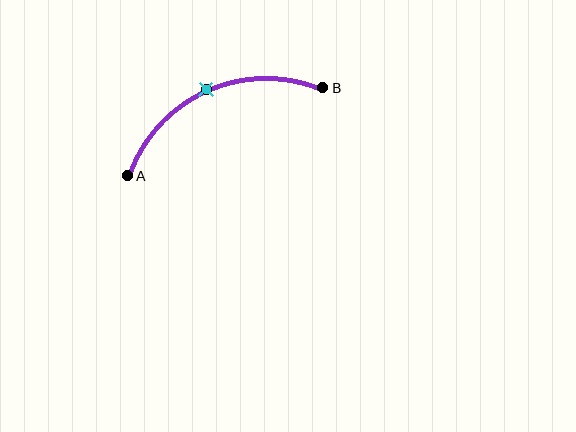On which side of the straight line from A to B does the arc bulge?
The arc bulges above the straight line connecting A and B.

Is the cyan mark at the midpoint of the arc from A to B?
Yes. The cyan mark lies on the arc at equal arc-length from both A and B — it is the arc midpoint.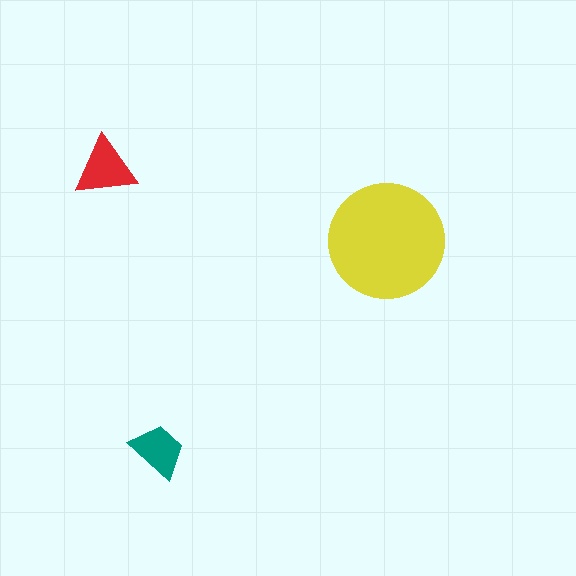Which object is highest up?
The red triangle is topmost.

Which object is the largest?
The yellow circle.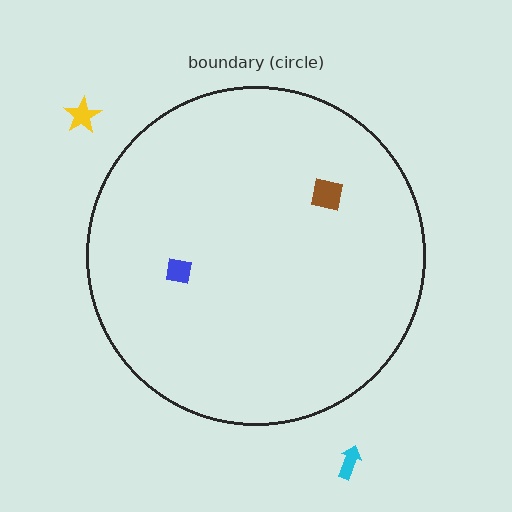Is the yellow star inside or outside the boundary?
Outside.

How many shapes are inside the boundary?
2 inside, 2 outside.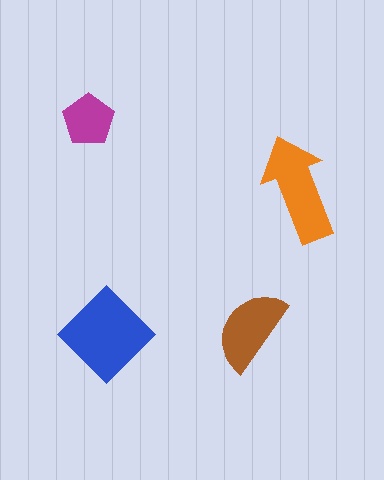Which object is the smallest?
The magenta pentagon.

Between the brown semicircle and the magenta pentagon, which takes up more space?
The brown semicircle.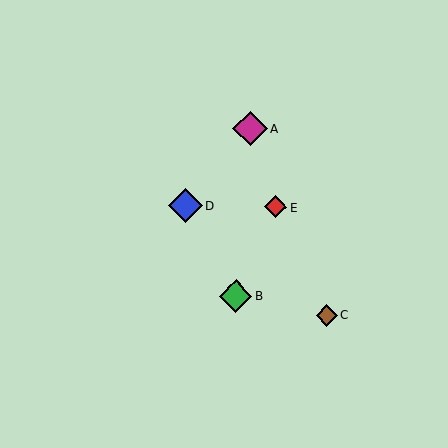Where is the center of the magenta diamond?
The center of the magenta diamond is at (250, 129).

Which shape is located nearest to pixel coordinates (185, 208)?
The blue diamond (labeled D) at (186, 205) is nearest to that location.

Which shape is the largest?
The magenta diamond (labeled A) is the largest.